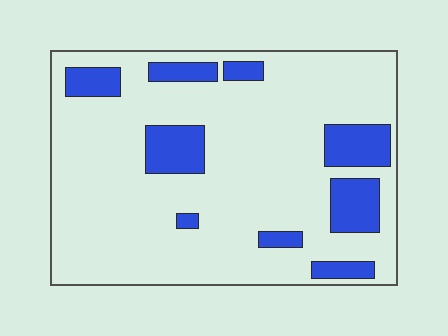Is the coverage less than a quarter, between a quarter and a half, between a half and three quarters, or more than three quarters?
Less than a quarter.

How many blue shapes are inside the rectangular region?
9.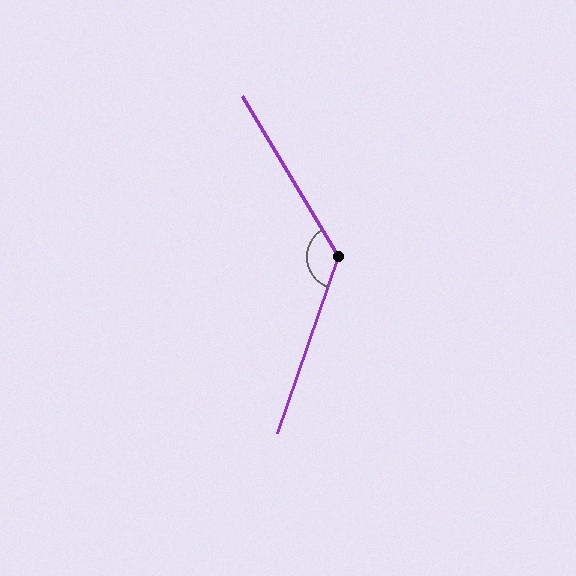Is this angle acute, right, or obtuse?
It is obtuse.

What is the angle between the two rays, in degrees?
Approximately 130 degrees.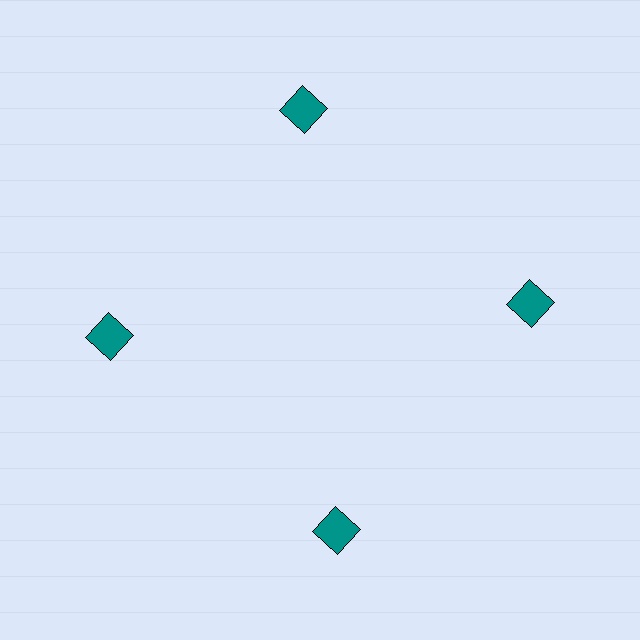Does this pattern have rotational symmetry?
Yes, this pattern has 4-fold rotational symmetry. It looks the same after rotating 90 degrees around the center.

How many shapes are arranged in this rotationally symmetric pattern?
There are 4 shapes, arranged in 4 groups of 1.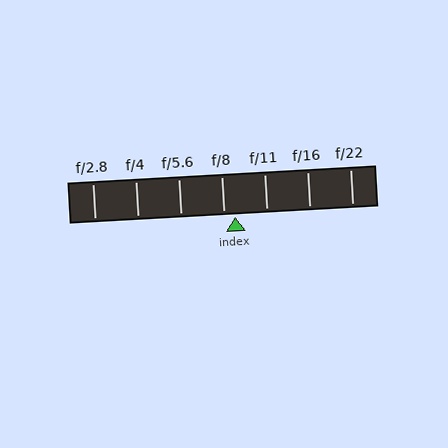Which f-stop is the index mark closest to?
The index mark is closest to f/8.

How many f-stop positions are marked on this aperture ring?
There are 7 f-stop positions marked.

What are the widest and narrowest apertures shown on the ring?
The widest aperture shown is f/2.8 and the narrowest is f/22.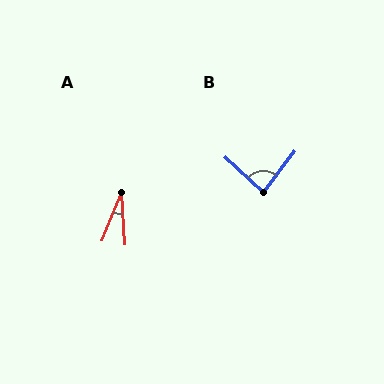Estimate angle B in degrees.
Approximately 84 degrees.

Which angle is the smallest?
A, at approximately 26 degrees.